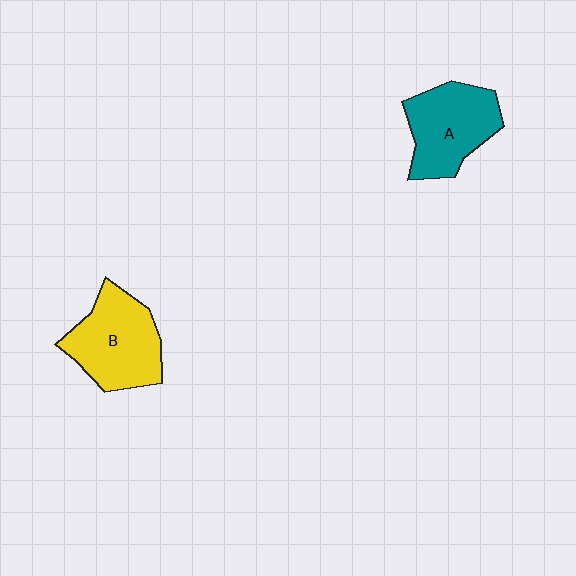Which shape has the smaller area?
Shape A (teal).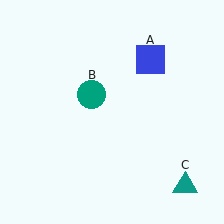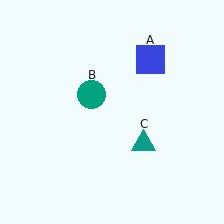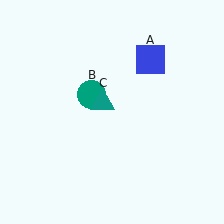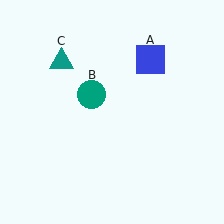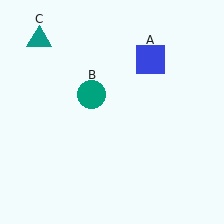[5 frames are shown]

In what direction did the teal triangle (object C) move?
The teal triangle (object C) moved up and to the left.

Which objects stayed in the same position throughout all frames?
Blue square (object A) and teal circle (object B) remained stationary.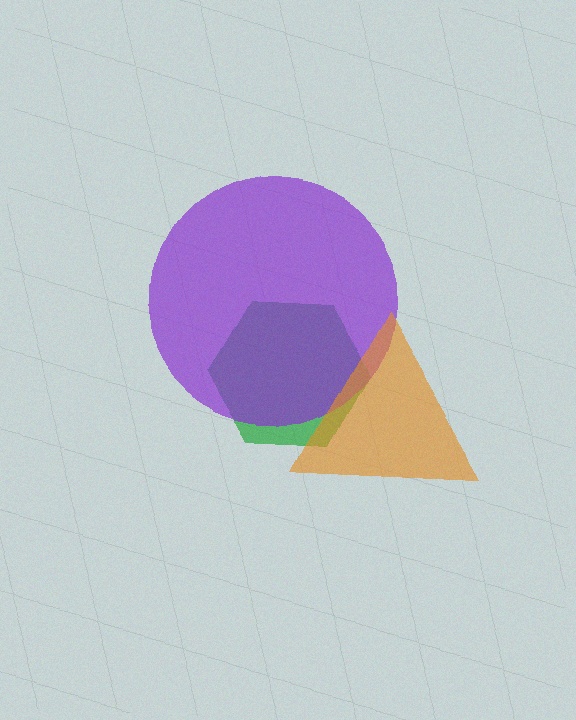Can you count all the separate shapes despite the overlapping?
Yes, there are 3 separate shapes.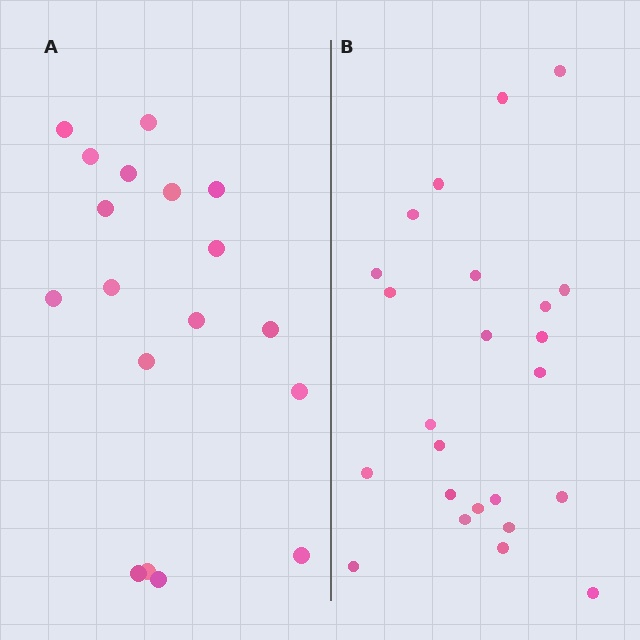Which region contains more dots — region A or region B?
Region B (the right region) has more dots.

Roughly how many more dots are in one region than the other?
Region B has about 6 more dots than region A.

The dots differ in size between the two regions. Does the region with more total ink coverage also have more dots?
No. Region A has more total ink coverage because its dots are larger, but region B actually contains more individual dots. Total area can be misleading — the number of items is what matters here.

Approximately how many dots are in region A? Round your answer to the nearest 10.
About 20 dots. (The exact count is 18, which rounds to 20.)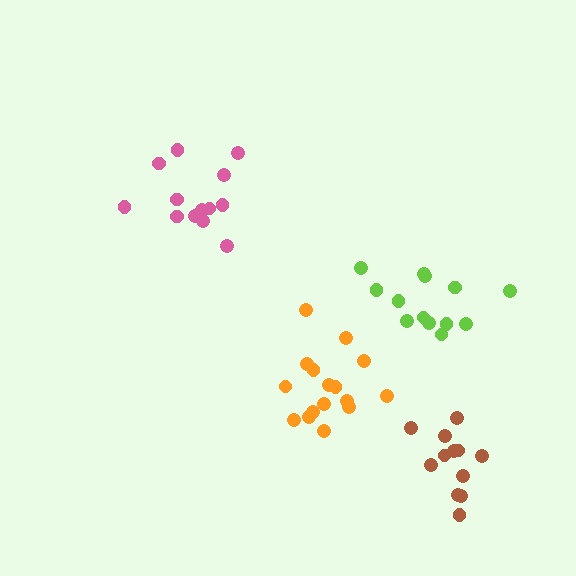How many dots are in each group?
Group 1: 16 dots, Group 2: 13 dots, Group 3: 13 dots, Group 4: 12 dots (54 total).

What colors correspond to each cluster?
The clusters are colored: orange, pink, lime, brown.